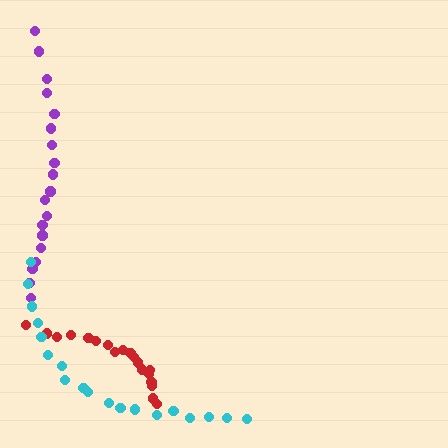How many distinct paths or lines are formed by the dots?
There are 3 distinct paths.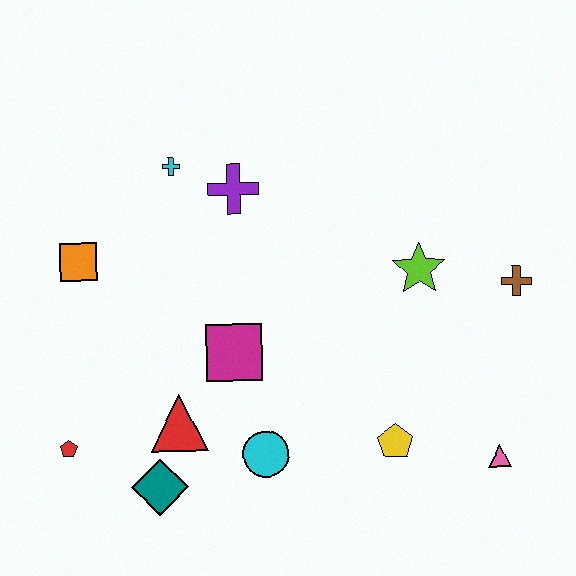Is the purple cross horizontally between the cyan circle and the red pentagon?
Yes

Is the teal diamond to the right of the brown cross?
No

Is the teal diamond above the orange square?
No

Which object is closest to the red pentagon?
The teal diamond is closest to the red pentagon.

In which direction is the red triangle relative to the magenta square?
The red triangle is below the magenta square.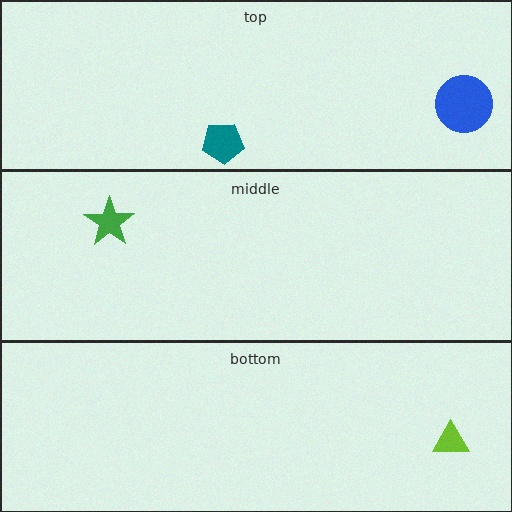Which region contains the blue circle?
The top region.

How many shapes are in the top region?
2.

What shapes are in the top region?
The teal pentagon, the blue circle.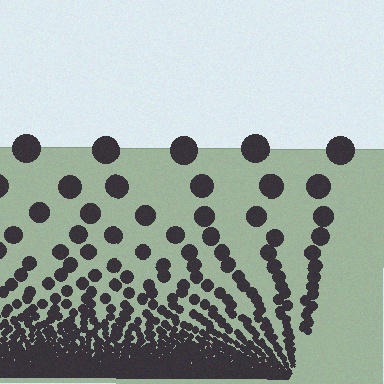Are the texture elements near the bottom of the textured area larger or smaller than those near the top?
Smaller. The gradient is inverted — elements near the bottom are smaller and denser.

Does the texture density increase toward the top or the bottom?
Density increases toward the bottom.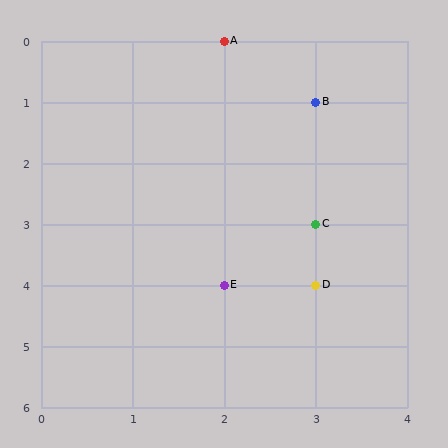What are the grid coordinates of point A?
Point A is at grid coordinates (2, 0).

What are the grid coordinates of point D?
Point D is at grid coordinates (3, 4).